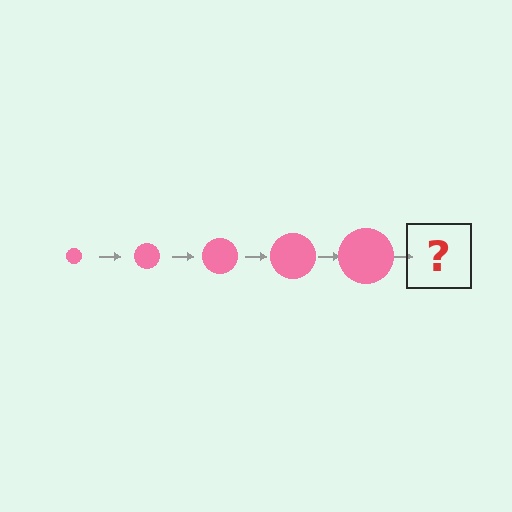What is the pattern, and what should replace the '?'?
The pattern is that the circle gets progressively larger each step. The '?' should be a pink circle, larger than the previous one.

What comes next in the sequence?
The next element should be a pink circle, larger than the previous one.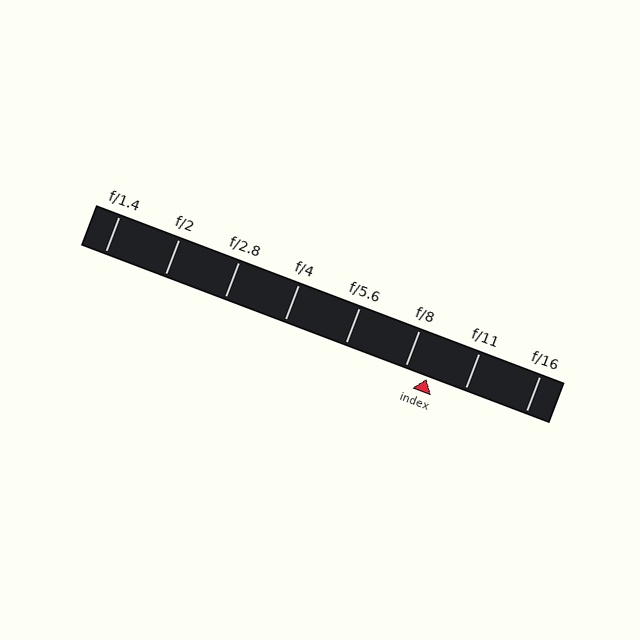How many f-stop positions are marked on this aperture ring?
There are 8 f-stop positions marked.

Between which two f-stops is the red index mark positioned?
The index mark is between f/8 and f/11.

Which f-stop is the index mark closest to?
The index mark is closest to f/8.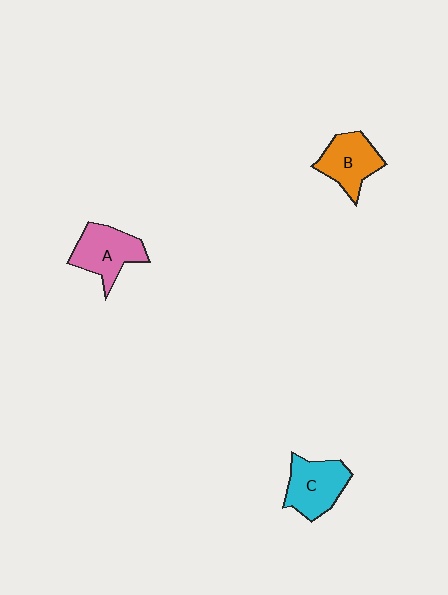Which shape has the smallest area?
Shape B (orange).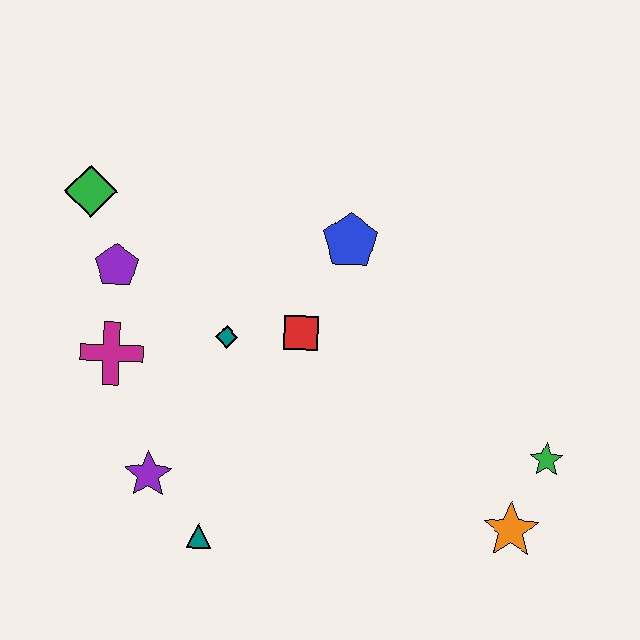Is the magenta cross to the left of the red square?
Yes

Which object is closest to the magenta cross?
The purple pentagon is closest to the magenta cross.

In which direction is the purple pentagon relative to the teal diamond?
The purple pentagon is to the left of the teal diamond.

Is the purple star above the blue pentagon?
No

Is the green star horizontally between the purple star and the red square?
No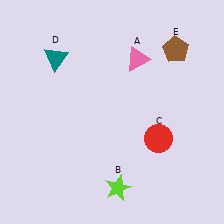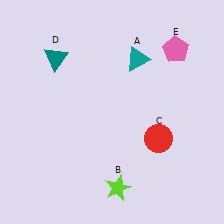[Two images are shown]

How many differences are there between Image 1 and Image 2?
There are 2 differences between the two images.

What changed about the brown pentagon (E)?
In Image 1, E is brown. In Image 2, it changed to pink.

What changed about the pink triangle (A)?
In Image 1, A is pink. In Image 2, it changed to teal.